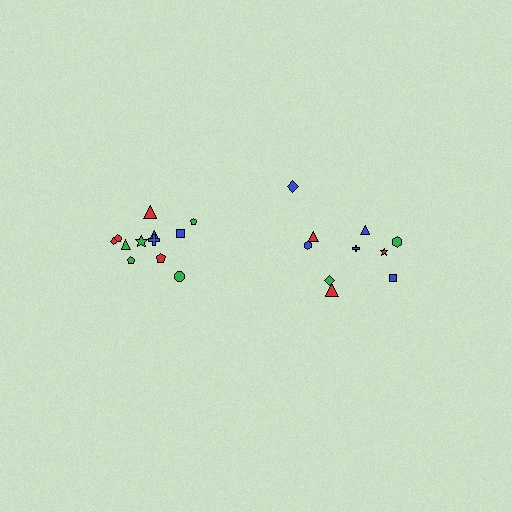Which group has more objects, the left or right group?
The left group.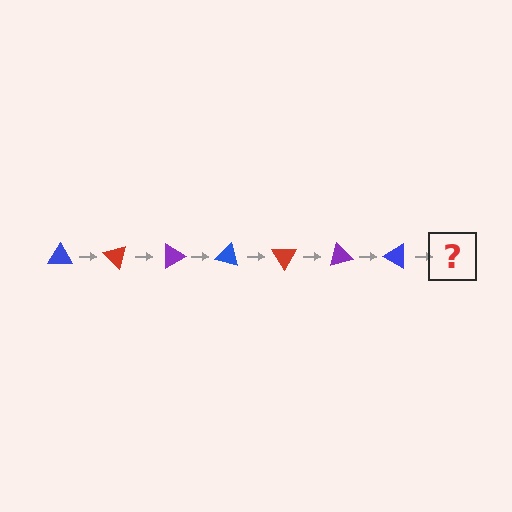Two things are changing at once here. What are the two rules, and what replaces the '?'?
The two rules are that it rotates 45 degrees each step and the color cycles through blue, red, and purple. The '?' should be a red triangle, rotated 315 degrees from the start.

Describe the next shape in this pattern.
It should be a red triangle, rotated 315 degrees from the start.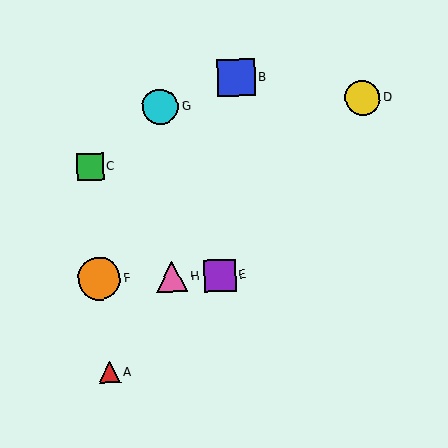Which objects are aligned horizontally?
Objects E, F, H are aligned horizontally.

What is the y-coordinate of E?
Object E is at y≈275.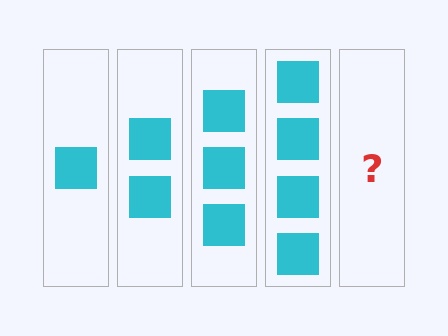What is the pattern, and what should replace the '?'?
The pattern is that each step adds one more square. The '?' should be 5 squares.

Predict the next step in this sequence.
The next step is 5 squares.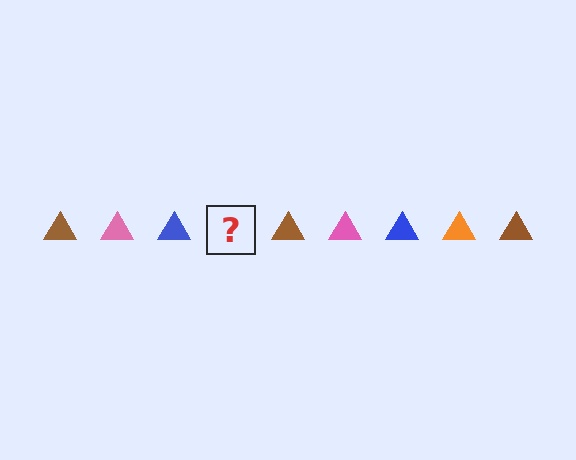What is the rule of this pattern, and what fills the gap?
The rule is that the pattern cycles through brown, pink, blue, orange triangles. The gap should be filled with an orange triangle.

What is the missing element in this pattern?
The missing element is an orange triangle.